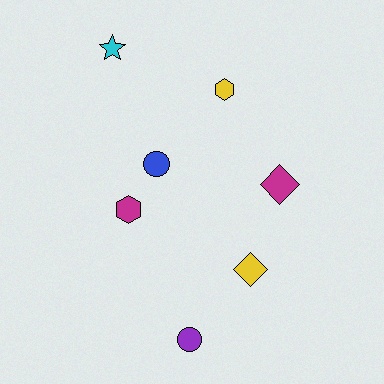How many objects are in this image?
There are 7 objects.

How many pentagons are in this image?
There are no pentagons.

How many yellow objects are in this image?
There are 2 yellow objects.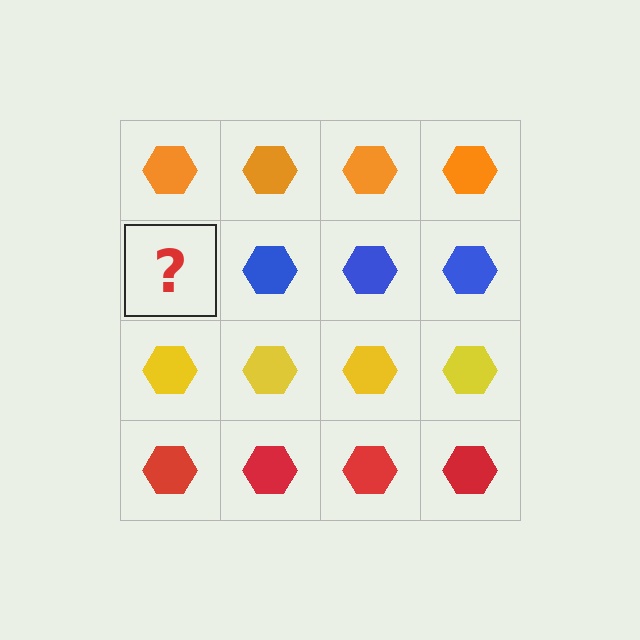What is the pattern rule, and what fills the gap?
The rule is that each row has a consistent color. The gap should be filled with a blue hexagon.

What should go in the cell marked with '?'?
The missing cell should contain a blue hexagon.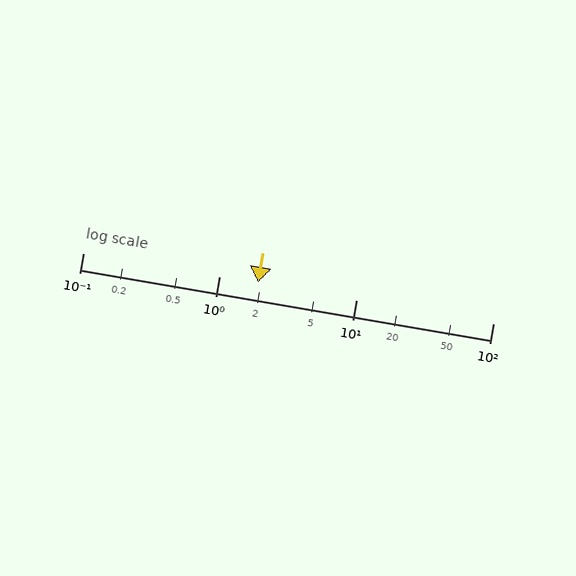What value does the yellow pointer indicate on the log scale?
The pointer indicates approximately 1.9.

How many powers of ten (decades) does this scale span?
The scale spans 3 decades, from 0.1 to 100.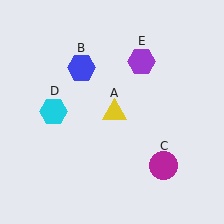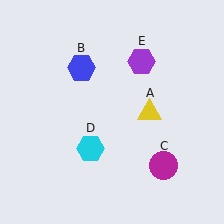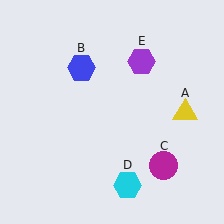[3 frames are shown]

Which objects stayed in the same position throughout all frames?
Blue hexagon (object B) and magenta circle (object C) and purple hexagon (object E) remained stationary.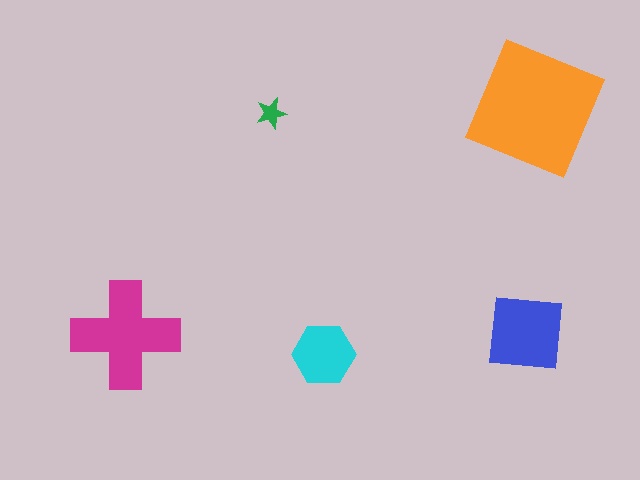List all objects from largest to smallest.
The orange square, the magenta cross, the blue square, the cyan hexagon, the green star.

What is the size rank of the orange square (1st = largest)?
1st.